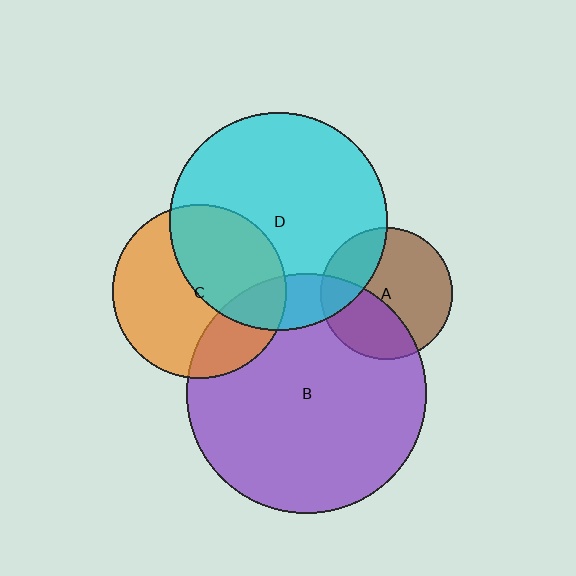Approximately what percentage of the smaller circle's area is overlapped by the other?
Approximately 25%.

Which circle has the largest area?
Circle B (purple).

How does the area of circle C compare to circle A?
Approximately 1.7 times.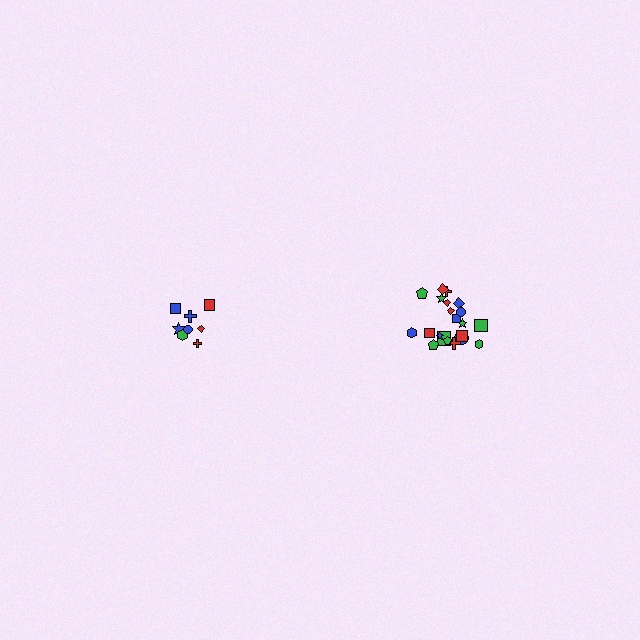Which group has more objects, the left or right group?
The right group.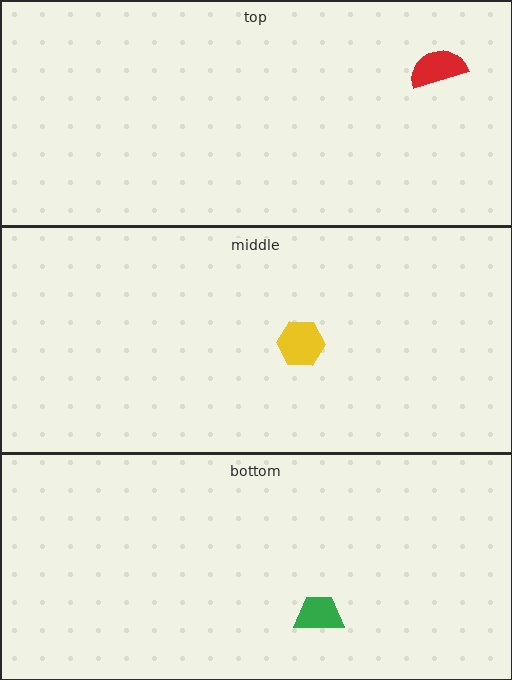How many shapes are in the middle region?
1.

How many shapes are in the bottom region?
1.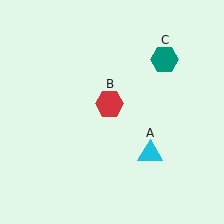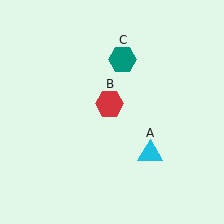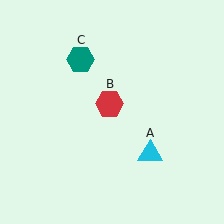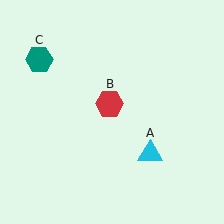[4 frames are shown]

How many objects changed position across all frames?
1 object changed position: teal hexagon (object C).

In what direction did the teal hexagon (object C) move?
The teal hexagon (object C) moved left.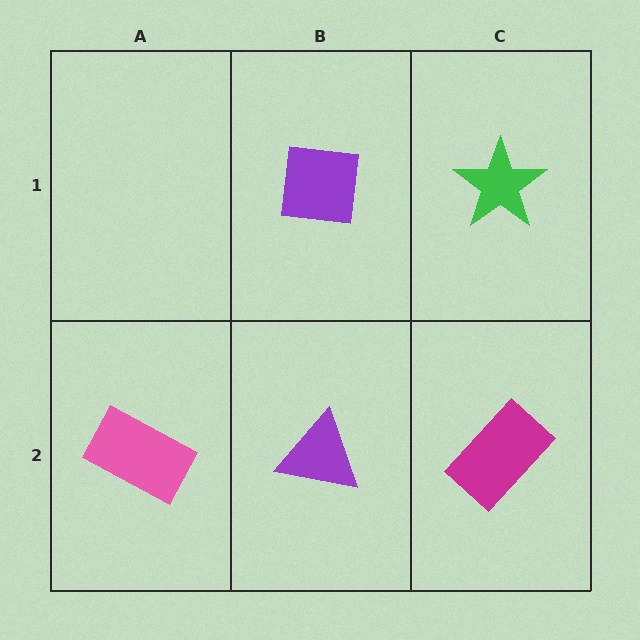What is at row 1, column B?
A purple square.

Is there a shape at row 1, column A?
No, that cell is empty.